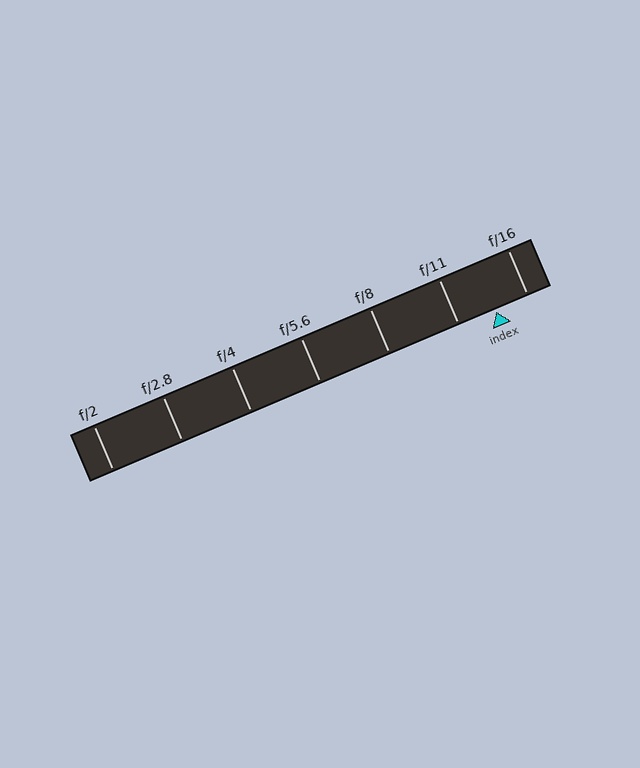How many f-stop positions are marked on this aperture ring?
There are 7 f-stop positions marked.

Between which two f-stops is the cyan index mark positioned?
The index mark is between f/11 and f/16.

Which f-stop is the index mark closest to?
The index mark is closest to f/16.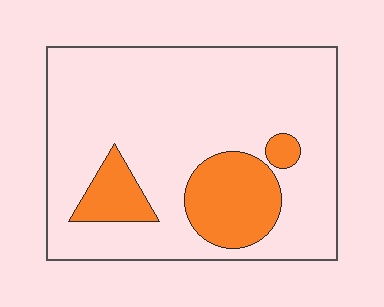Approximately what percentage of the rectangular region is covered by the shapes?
Approximately 20%.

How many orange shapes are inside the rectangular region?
3.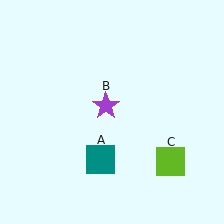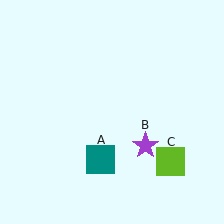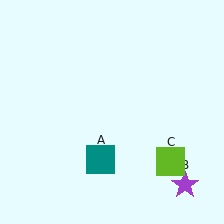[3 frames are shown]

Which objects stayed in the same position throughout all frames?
Teal square (object A) and lime square (object C) remained stationary.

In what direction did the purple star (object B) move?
The purple star (object B) moved down and to the right.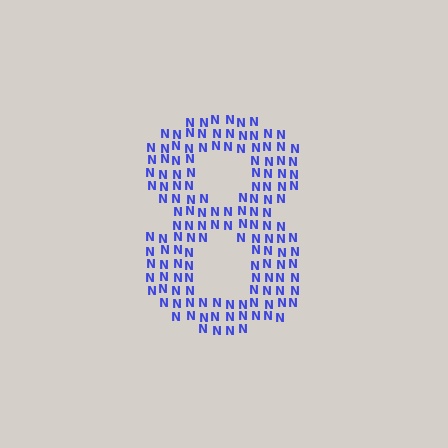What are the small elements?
The small elements are letter N's.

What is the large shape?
The large shape is the digit 8.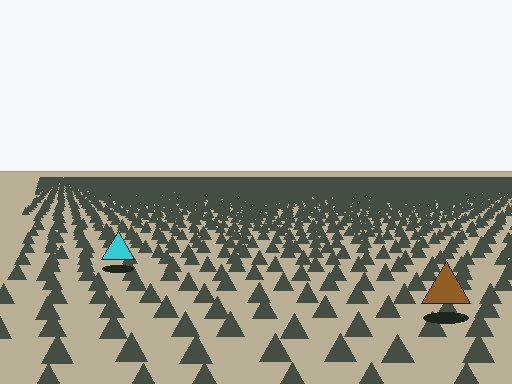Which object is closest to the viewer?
The brown triangle is closest. The texture marks near it are larger and more spread out.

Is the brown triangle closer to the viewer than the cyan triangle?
Yes. The brown triangle is closer — you can tell from the texture gradient: the ground texture is coarser near it.